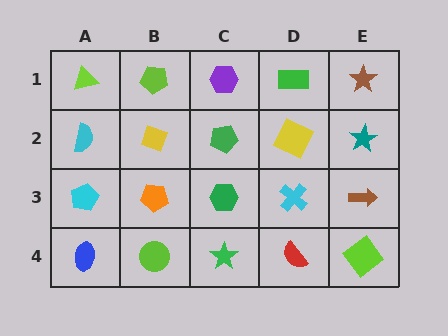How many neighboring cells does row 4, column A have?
2.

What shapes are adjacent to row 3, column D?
A yellow square (row 2, column D), a red semicircle (row 4, column D), a green hexagon (row 3, column C), a brown arrow (row 3, column E).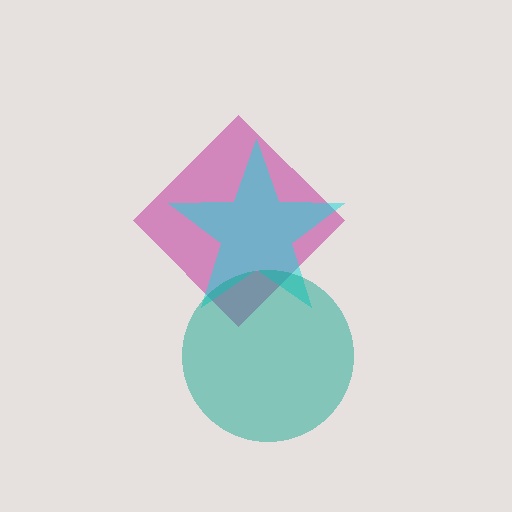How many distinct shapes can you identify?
There are 3 distinct shapes: a magenta diamond, a cyan star, a teal circle.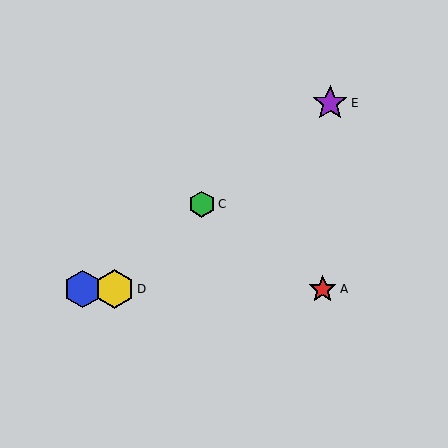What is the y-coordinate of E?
Object E is at y≈103.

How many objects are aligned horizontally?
3 objects (A, B, D) are aligned horizontally.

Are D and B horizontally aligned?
Yes, both are at y≈289.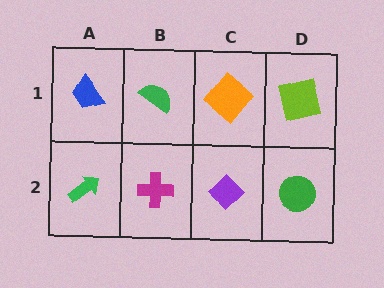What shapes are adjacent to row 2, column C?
An orange diamond (row 1, column C), a magenta cross (row 2, column B), a green circle (row 2, column D).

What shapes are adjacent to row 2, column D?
A lime square (row 1, column D), a purple diamond (row 2, column C).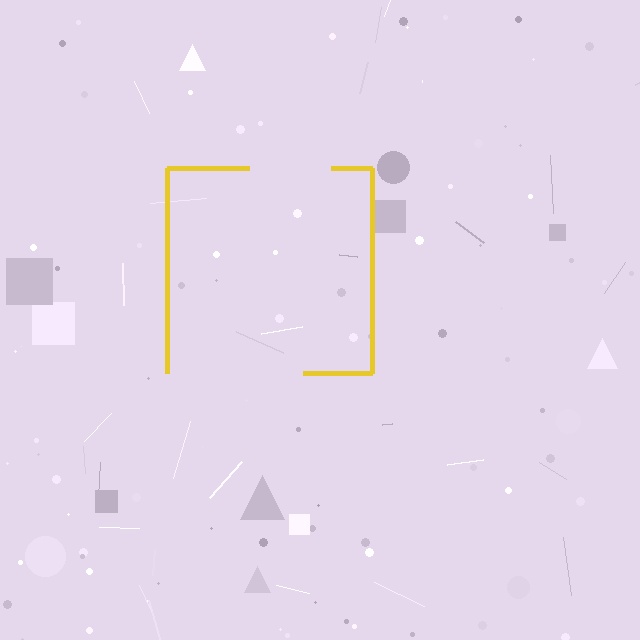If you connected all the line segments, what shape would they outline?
They would outline a square.